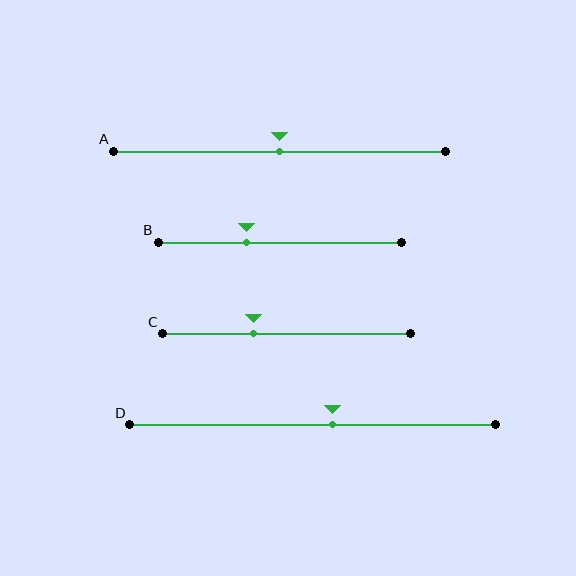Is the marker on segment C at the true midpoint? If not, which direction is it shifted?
No, the marker on segment C is shifted to the left by about 14% of the segment length.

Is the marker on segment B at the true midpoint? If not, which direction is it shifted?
No, the marker on segment B is shifted to the left by about 14% of the segment length.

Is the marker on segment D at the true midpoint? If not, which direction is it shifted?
No, the marker on segment D is shifted to the right by about 6% of the segment length.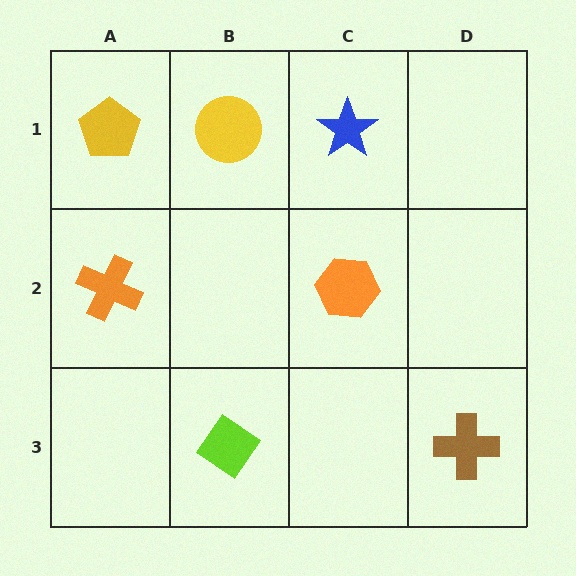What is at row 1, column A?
A yellow pentagon.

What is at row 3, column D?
A brown cross.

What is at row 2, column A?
An orange cross.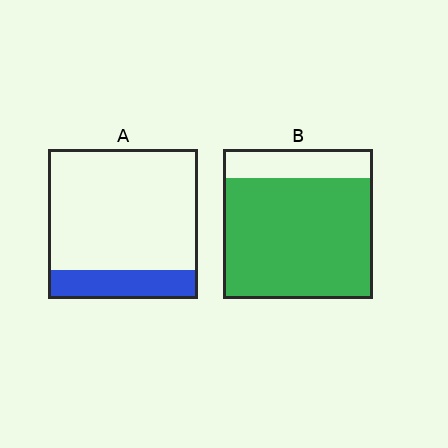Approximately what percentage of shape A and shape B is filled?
A is approximately 20% and B is approximately 80%.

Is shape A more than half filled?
No.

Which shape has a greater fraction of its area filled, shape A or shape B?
Shape B.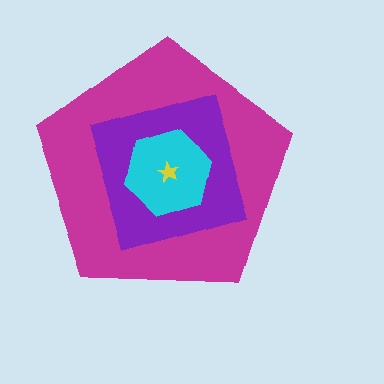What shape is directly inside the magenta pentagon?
The purple diamond.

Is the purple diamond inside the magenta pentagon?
Yes.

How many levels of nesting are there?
4.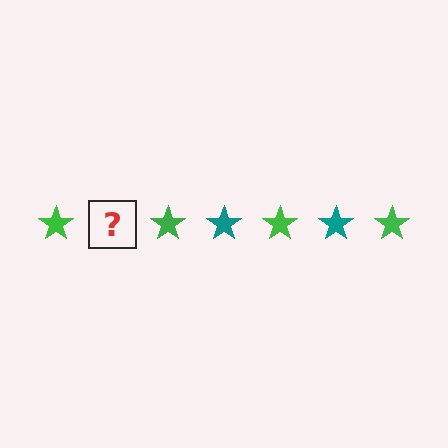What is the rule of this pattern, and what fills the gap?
The rule is that the pattern cycles through green, teal stars. The gap should be filled with a teal star.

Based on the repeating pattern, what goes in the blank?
The blank should be a teal star.